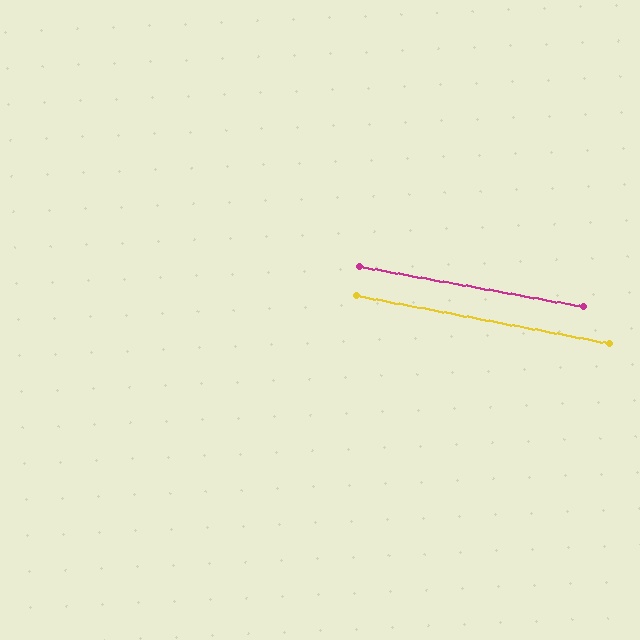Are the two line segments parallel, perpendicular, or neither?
Parallel — their directions differ by only 0.6°.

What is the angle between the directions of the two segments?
Approximately 1 degree.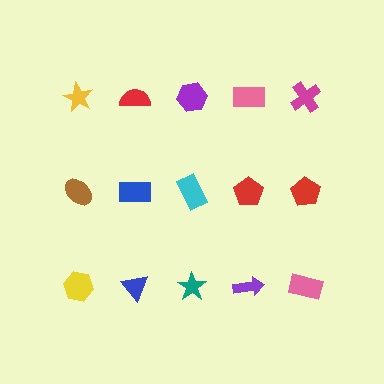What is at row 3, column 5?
A pink rectangle.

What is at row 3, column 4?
A purple arrow.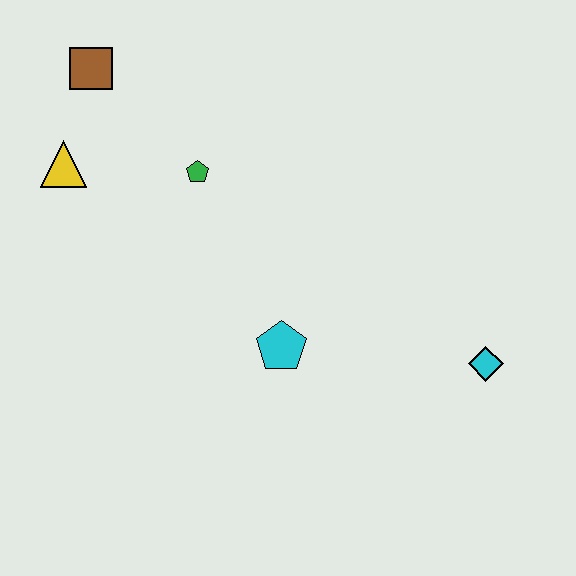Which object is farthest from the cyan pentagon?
The brown square is farthest from the cyan pentagon.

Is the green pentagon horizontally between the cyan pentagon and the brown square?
Yes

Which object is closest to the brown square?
The yellow triangle is closest to the brown square.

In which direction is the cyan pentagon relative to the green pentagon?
The cyan pentagon is below the green pentagon.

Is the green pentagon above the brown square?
No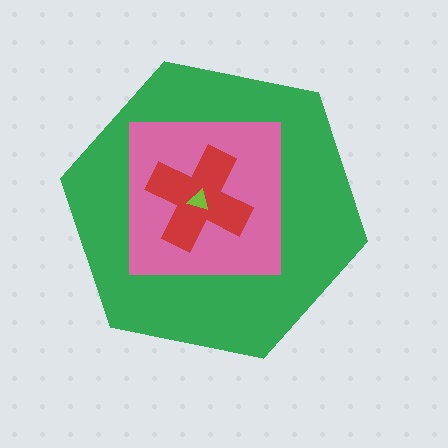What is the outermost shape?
The green hexagon.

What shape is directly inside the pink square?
The red cross.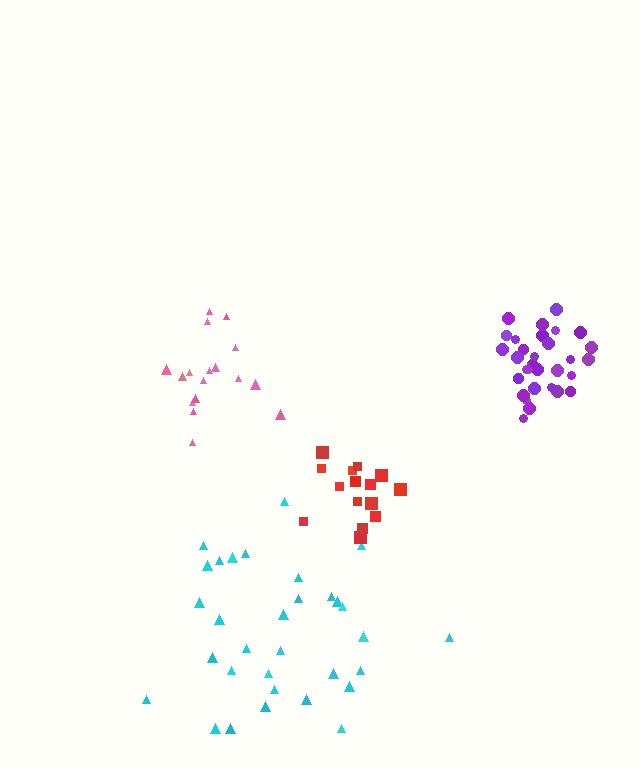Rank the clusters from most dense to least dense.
purple, red, pink, cyan.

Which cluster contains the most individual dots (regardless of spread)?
Cyan (32).